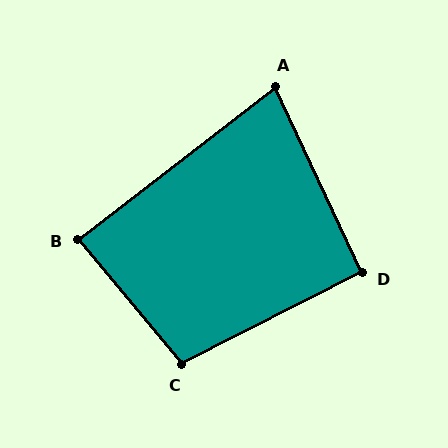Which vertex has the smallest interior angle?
A, at approximately 77 degrees.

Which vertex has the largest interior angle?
C, at approximately 103 degrees.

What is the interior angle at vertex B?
Approximately 88 degrees (approximately right).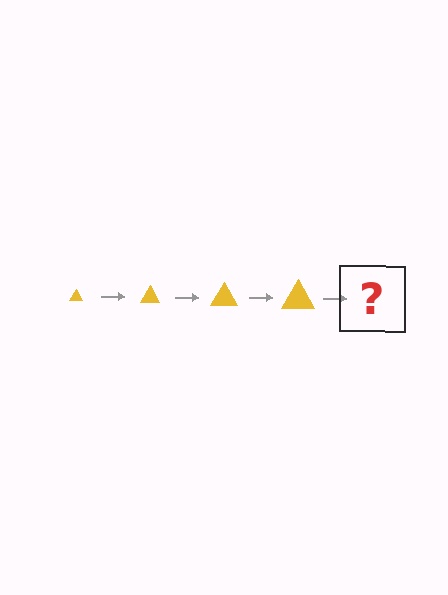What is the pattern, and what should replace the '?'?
The pattern is that the triangle gets progressively larger each step. The '?' should be a yellow triangle, larger than the previous one.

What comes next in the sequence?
The next element should be a yellow triangle, larger than the previous one.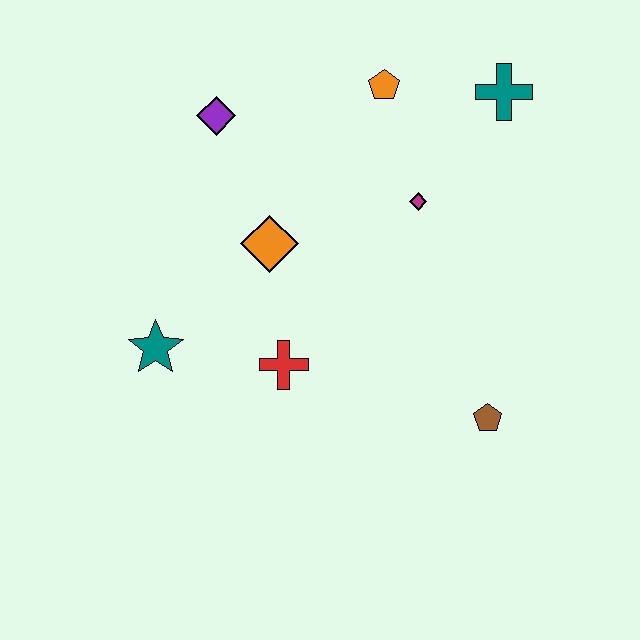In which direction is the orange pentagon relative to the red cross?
The orange pentagon is above the red cross.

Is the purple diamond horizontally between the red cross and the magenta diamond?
No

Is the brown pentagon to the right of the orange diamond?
Yes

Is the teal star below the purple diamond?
Yes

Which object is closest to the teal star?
The red cross is closest to the teal star.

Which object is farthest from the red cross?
The teal cross is farthest from the red cross.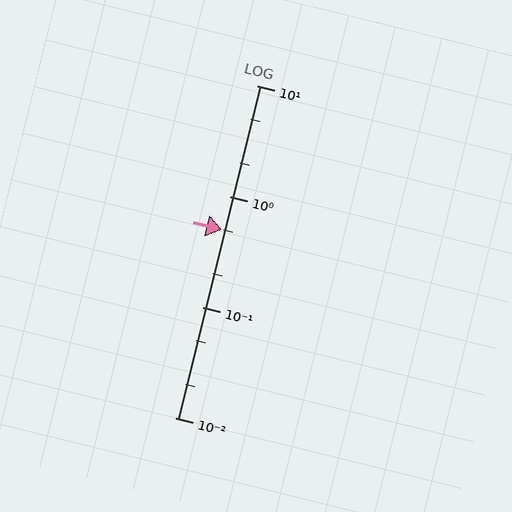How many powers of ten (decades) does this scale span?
The scale spans 3 decades, from 0.01 to 10.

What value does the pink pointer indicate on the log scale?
The pointer indicates approximately 0.5.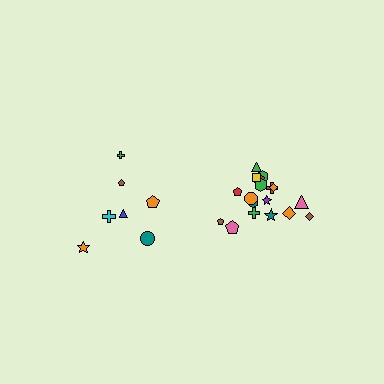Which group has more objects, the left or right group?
The right group.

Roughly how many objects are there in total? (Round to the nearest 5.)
Roughly 25 objects in total.